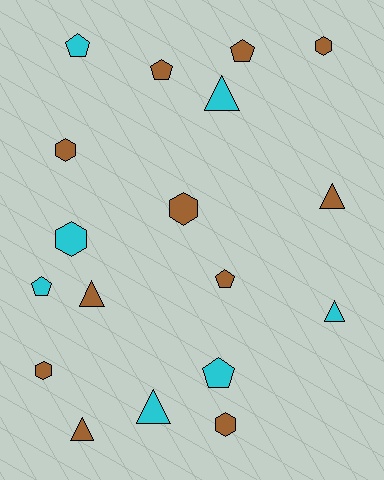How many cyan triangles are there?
There are 3 cyan triangles.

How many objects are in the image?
There are 18 objects.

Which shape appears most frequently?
Hexagon, with 6 objects.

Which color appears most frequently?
Brown, with 11 objects.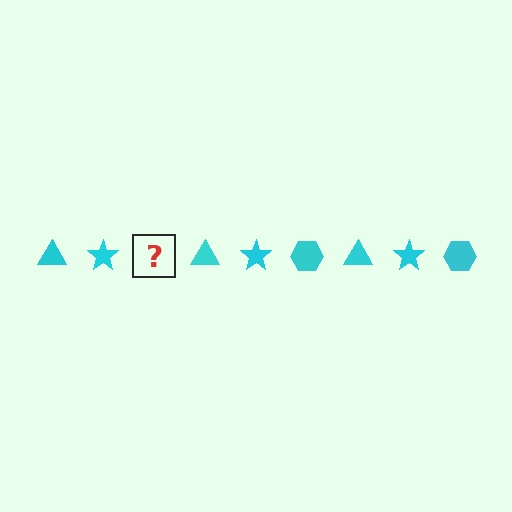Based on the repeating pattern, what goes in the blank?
The blank should be a cyan hexagon.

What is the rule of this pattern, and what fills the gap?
The rule is that the pattern cycles through triangle, star, hexagon shapes in cyan. The gap should be filled with a cyan hexagon.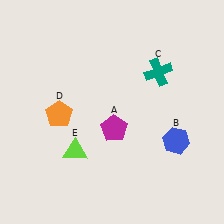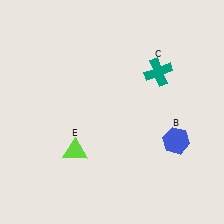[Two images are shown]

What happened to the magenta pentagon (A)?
The magenta pentagon (A) was removed in Image 2. It was in the bottom-right area of Image 1.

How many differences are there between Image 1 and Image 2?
There are 2 differences between the two images.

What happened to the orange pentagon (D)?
The orange pentagon (D) was removed in Image 2. It was in the bottom-left area of Image 1.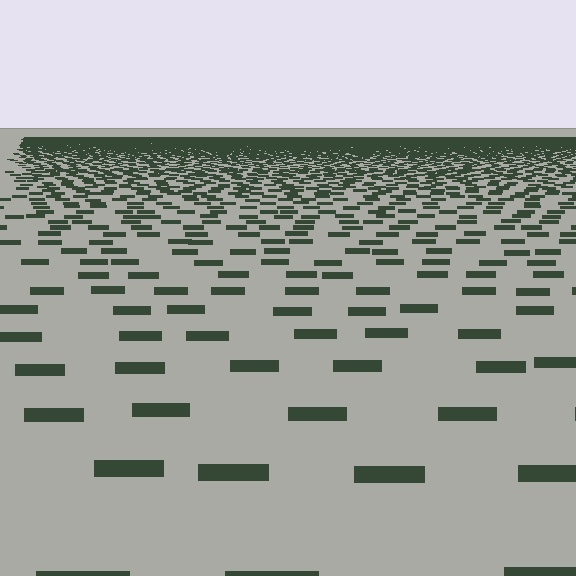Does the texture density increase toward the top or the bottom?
Density increases toward the top.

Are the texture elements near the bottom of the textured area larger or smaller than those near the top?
Larger. Near the bottom, elements are closer to the viewer and appear at a bigger on-screen size.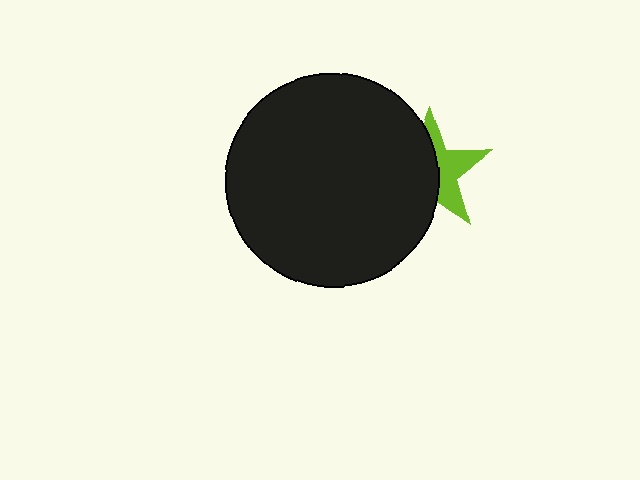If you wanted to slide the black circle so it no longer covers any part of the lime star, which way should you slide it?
Slide it left — that is the most direct way to separate the two shapes.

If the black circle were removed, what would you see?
You would see the complete lime star.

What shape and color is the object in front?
The object in front is a black circle.